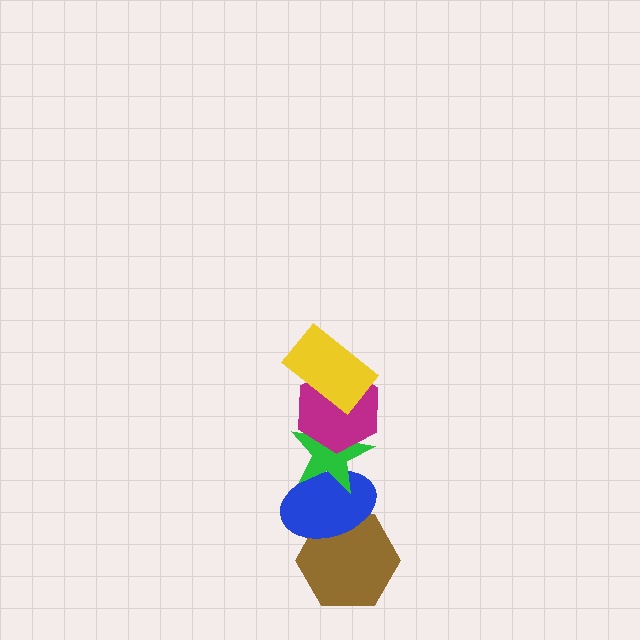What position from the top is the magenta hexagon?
The magenta hexagon is 2nd from the top.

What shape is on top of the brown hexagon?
The blue ellipse is on top of the brown hexagon.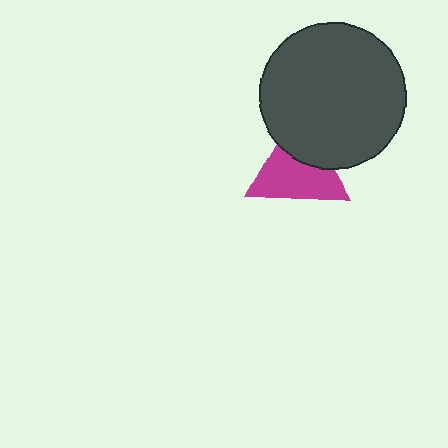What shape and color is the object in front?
The object in front is a dark gray circle.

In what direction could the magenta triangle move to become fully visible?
The magenta triangle could move down. That would shift it out from behind the dark gray circle entirely.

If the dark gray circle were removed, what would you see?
You would see the complete magenta triangle.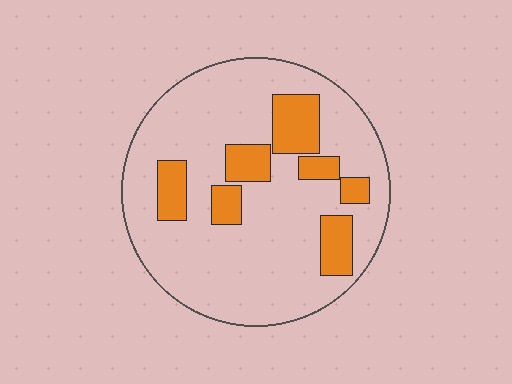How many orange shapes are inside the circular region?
7.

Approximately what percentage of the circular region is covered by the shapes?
Approximately 20%.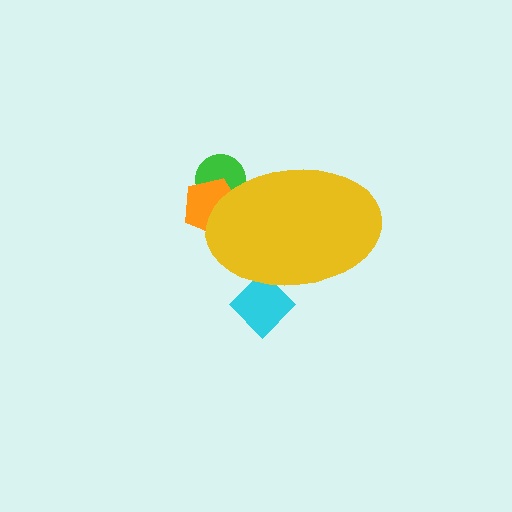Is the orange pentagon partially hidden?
Yes, the orange pentagon is partially hidden behind the yellow ellipse.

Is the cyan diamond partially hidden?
Yes, the cyan diamond is partially hidden behind the yellow ellipse.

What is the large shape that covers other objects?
A yellow ellipse.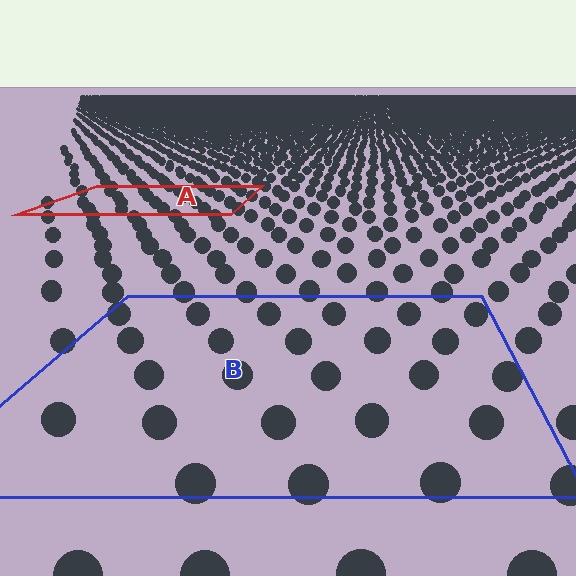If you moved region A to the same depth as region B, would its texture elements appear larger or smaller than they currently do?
They would appear larger. At a closer depth, the same texture elements are projected at a bigger on-screen size.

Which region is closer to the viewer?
Region B is closer. The texture elements there are larger and more spread out.